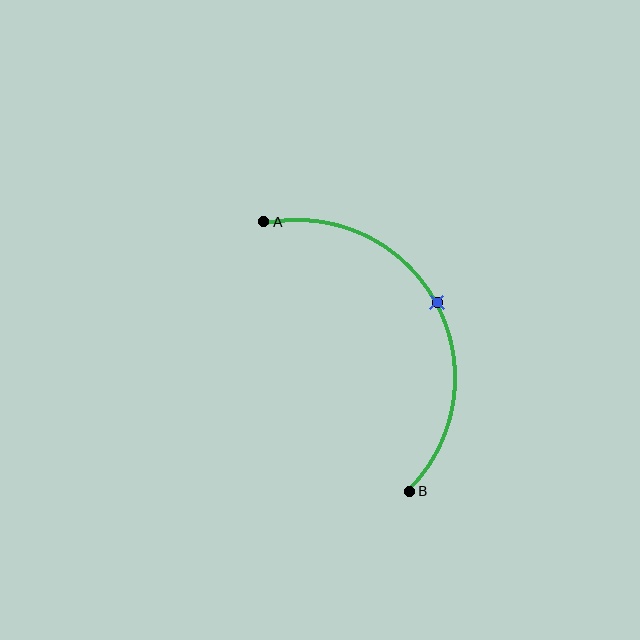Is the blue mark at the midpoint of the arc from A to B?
Yes. The blue mark lies on the arc at equal arc-length from both A and B — it is the arc midpoint.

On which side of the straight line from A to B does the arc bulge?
The arc bulges to the right of the straight line connecting A and B.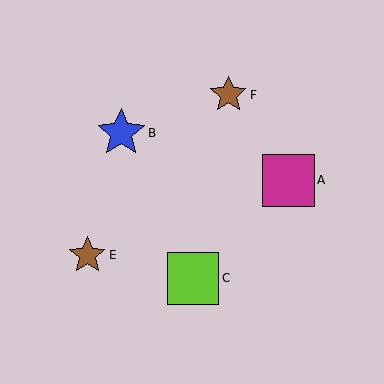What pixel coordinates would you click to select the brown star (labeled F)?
Click at (228, 95) to select the brown star F.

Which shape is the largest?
The magenta square (labeled A) is the largest.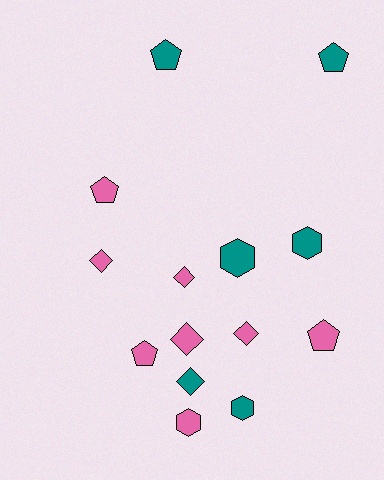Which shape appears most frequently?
Diamond, with 5 objects.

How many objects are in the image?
There are 14 objects.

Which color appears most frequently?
Pink, with 8 objects.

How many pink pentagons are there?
There are 3 pink pentagons.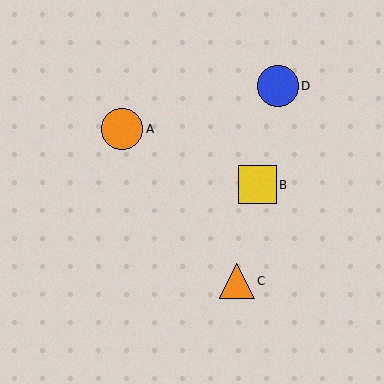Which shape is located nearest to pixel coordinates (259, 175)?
The yellow square (labeled B) at (257, 185) is nearest to that location.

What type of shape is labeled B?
Shape B is a yellow square.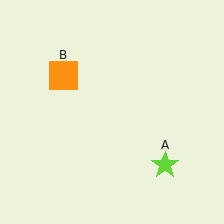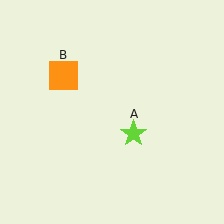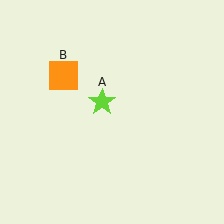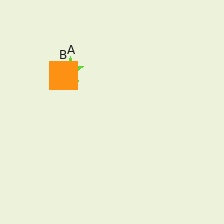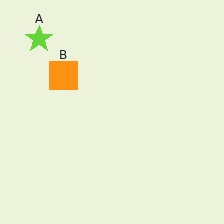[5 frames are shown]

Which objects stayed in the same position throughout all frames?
Orange square (object B) remained stationary.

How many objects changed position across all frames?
1 object changed position: lime star (object A).